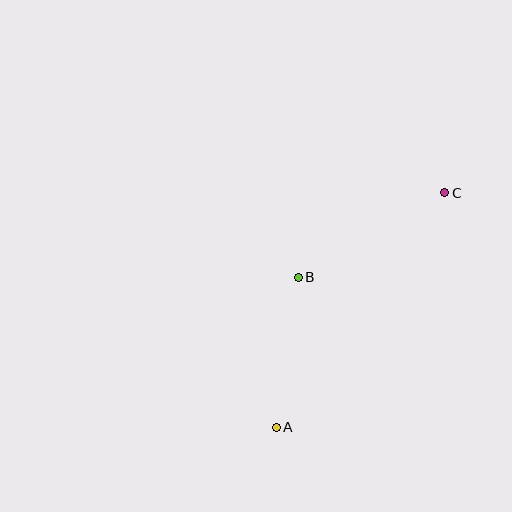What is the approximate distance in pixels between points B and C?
The distance between B and C is approximately 169 pixels.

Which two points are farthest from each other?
Points A and C are farthest from each other.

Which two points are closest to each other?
Points A and B are closest to each other.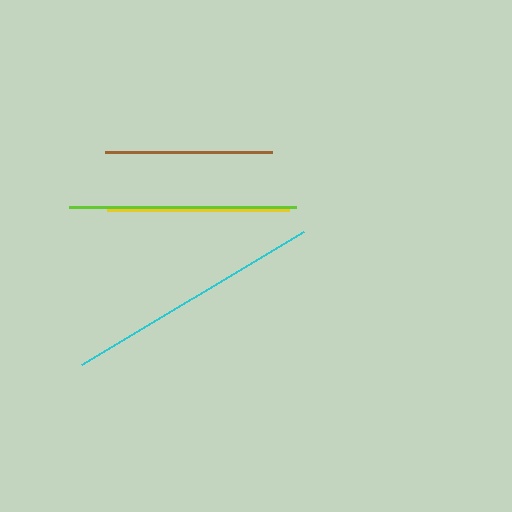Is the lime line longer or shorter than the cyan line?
The cyan line is longer than the lime line.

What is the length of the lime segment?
The lime segment is approximately 227 pixels long.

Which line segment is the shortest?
The brown line is the shortest at approximately 167 pixels.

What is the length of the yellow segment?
The yellow segment is approximately 182 pixels long.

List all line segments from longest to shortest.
From longest to shortest: cyan, lime, yellow, brown.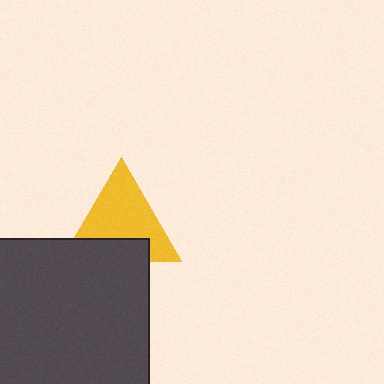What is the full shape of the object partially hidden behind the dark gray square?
The partially hidden object is a yellow triangle.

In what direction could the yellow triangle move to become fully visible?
The yellow triangle could move up. That would shift it out from behind the dark gray square entirely.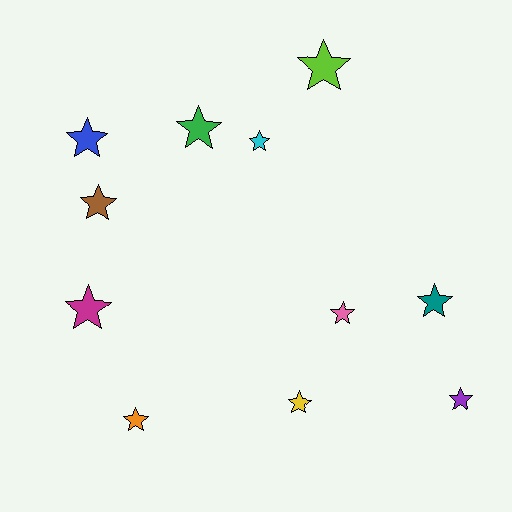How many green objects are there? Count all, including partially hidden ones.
There is 1 green object.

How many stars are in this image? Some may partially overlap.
There are 11 stars.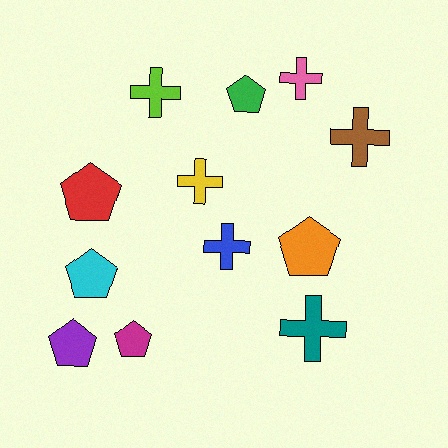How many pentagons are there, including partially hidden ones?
There are 6 pentagons.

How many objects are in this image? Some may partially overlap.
There are 12 objects.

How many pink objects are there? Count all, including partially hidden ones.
There is 1 pink object.